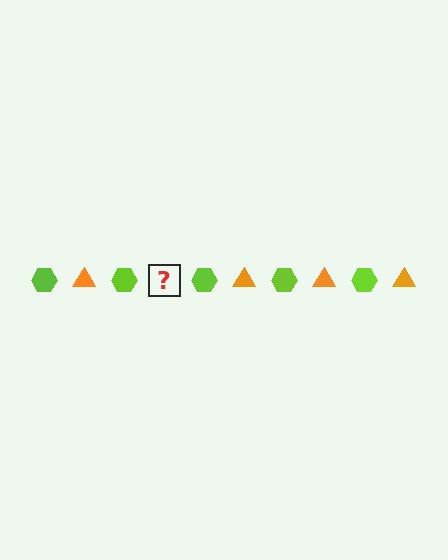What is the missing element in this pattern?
The missing element is an orange triangle.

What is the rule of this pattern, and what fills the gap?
The rule is that the pattern alternates between lime hexagon and orange triangle. The gap should be filled with an orange triangle.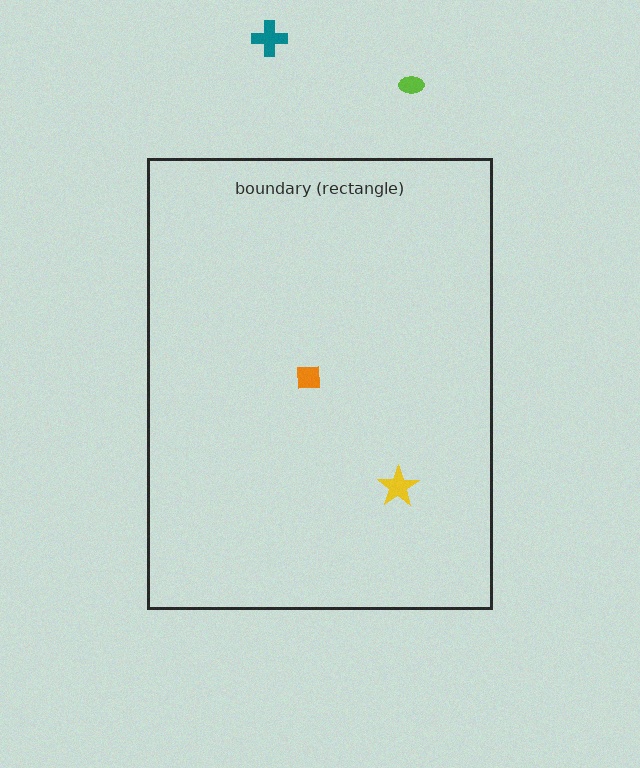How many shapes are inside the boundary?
2 inside, 2 outside.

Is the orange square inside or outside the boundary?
Inside.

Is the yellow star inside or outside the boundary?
Inside.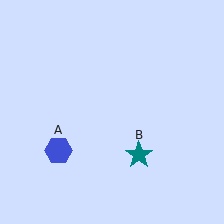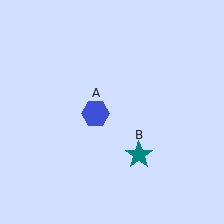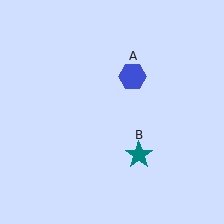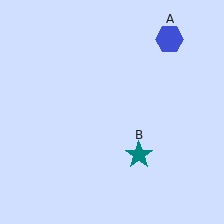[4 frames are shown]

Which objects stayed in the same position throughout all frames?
Teal star (object B) remained stationary.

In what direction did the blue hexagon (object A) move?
The blue hexagon (object A) moved up and to the right.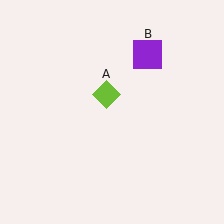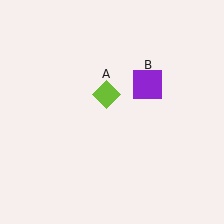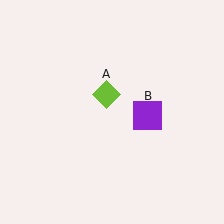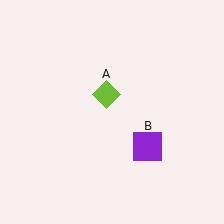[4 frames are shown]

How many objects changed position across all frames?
1 object changed position: purple square (object B).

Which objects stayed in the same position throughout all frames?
Lime diamond (object A) remained stationary.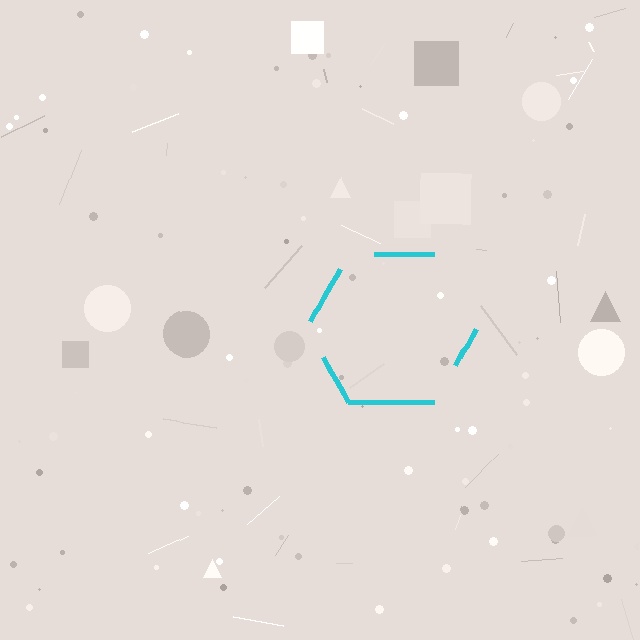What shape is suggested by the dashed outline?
The dashed outline suggests a hexagon.